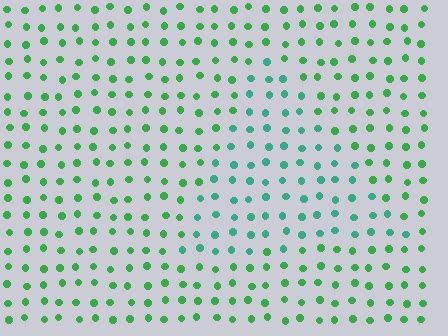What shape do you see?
I see a triangle.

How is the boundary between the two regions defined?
The boundary is defined purely by a slight shift in hue (about 33 degrees). Spacing, size, and orientation are identical on both sides.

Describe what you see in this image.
The image is filled with small green elements in a uniform arrangement. A triangle-shaped region is visible where the elements are tinted to a slightly different hue, forming a subtle color boundary.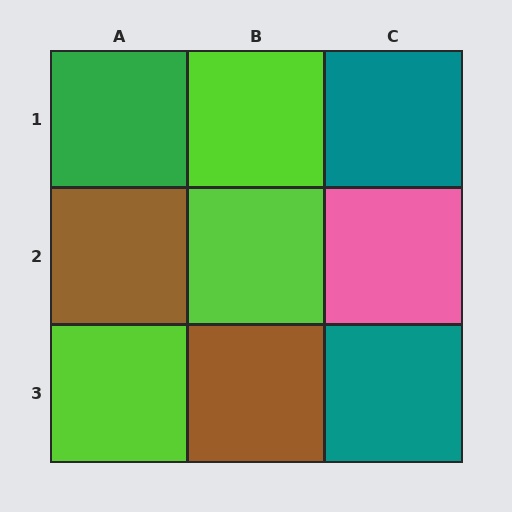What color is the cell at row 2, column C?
Pink.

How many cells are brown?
2 cells are brown.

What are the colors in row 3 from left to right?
Lime, brown, teal.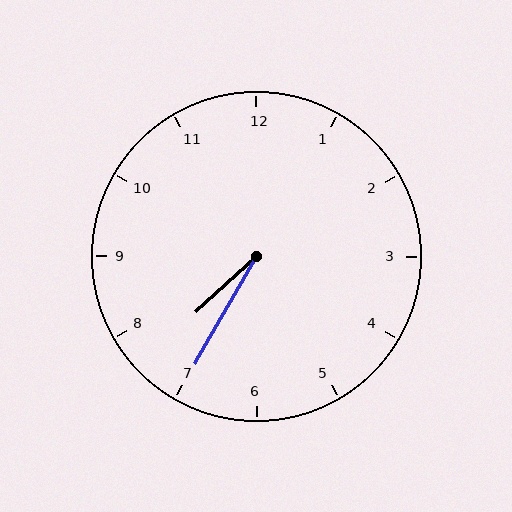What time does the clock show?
7:35.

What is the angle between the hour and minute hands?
Approximately 18 degrees.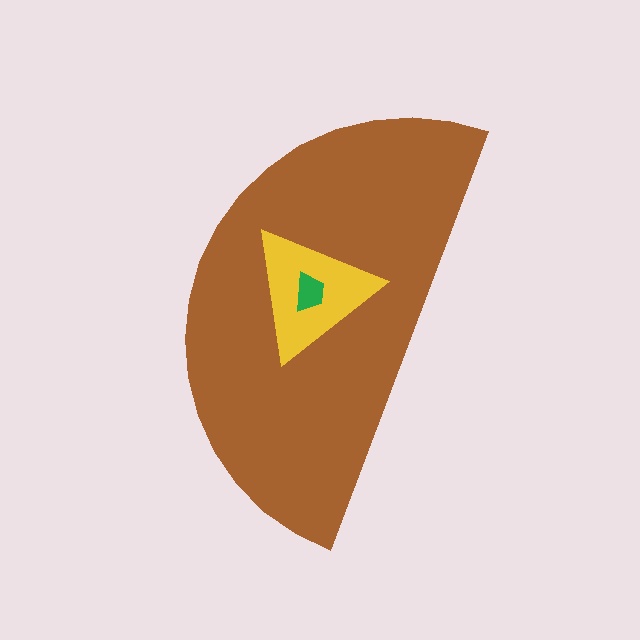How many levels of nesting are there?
3.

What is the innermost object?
The green trapezoid.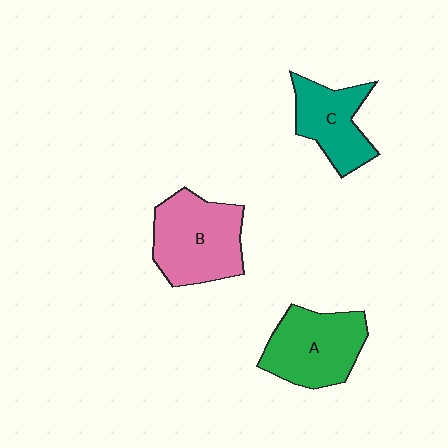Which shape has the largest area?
Shape B (pink).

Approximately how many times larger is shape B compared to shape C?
Approximately 1.4 times.